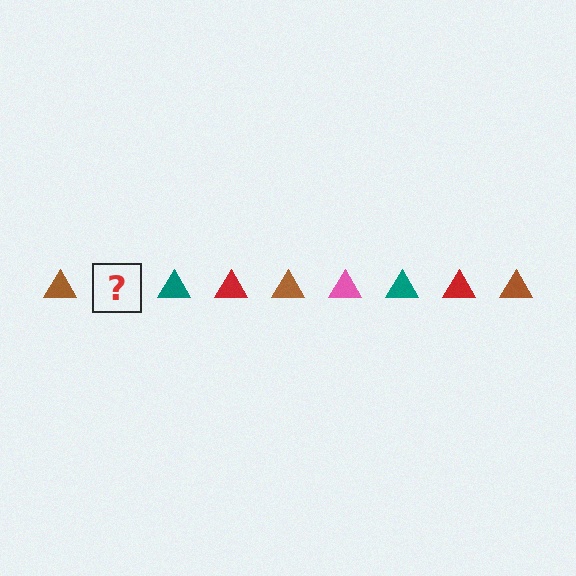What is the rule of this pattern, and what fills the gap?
The rule is that the pattern cycles through brown, pink, teal, red triangles. The gap should be filled with a pink triangle.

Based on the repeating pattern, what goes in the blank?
The blank should be a pink triangle.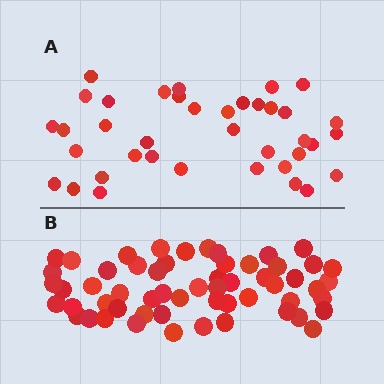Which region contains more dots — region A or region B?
Region B (the bottom region) has more dots.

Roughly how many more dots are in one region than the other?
Region B has approximately 20 more dots than region A.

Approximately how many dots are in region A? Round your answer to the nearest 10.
About 40 dots. (The exact count is 38, which rounds to 40.)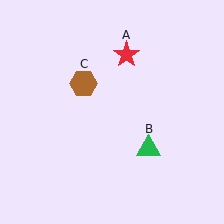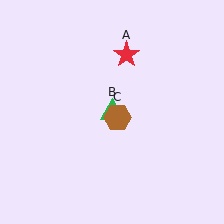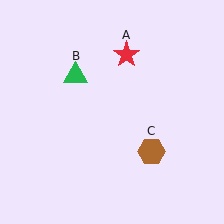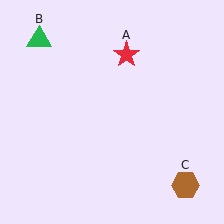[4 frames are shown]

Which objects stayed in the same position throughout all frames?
Red star (object A) remained stationary.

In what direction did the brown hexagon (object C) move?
The brown hexagon (object C) moved down and to the right.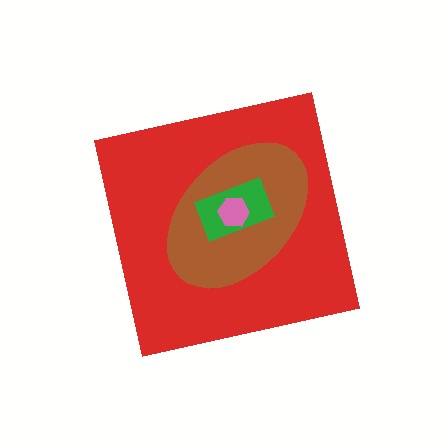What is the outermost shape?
The red square.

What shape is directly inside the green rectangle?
The pink hexagon.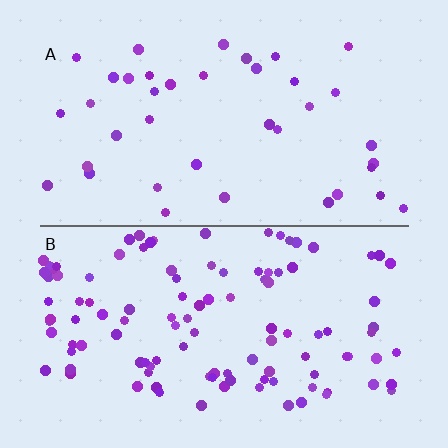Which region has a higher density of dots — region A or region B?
B (the bottom).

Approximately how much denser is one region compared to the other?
Approximately 2.8× — region B over region A.